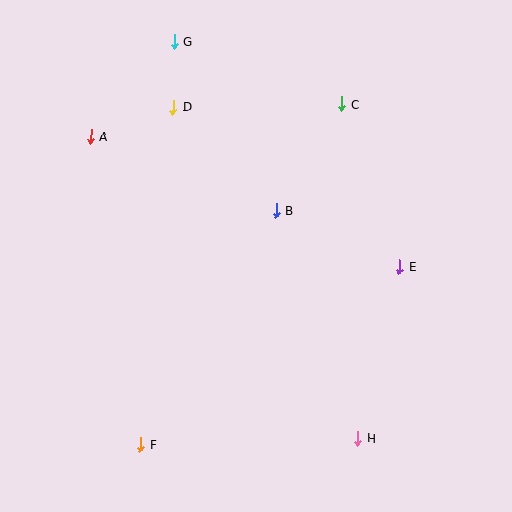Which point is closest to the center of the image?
Point B at (276, 210) is closest to the center.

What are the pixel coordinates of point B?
Point B is at (276, 210).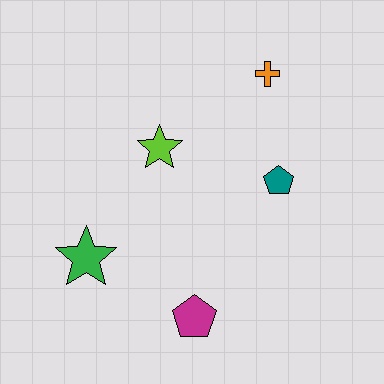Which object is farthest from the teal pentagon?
The green star is farthest from the teal pentagon.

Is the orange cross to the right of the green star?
Yes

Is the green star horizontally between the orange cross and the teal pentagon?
No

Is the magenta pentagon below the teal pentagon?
Yes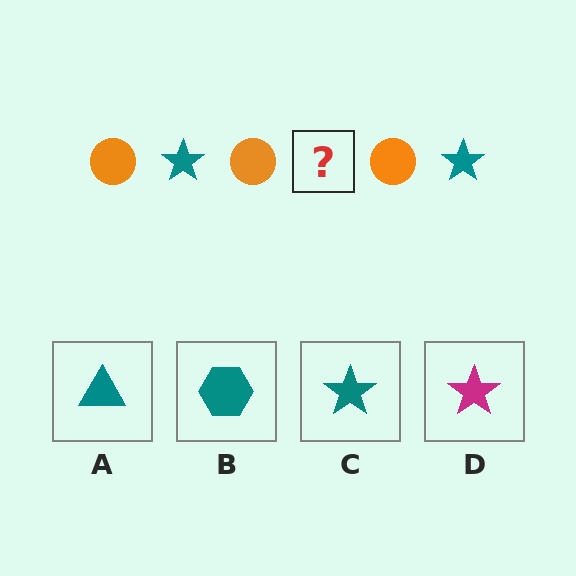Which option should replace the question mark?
Option C.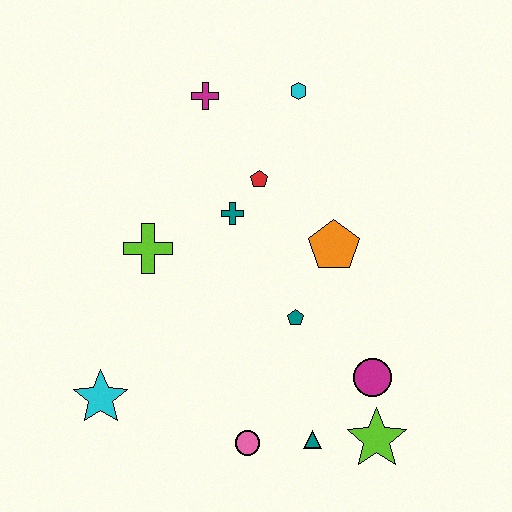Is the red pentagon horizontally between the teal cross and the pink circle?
No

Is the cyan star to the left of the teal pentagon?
Yes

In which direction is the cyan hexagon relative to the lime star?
The cyan hexagon is above the lime star.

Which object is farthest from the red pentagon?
The lime star is farthest from the red pentagon.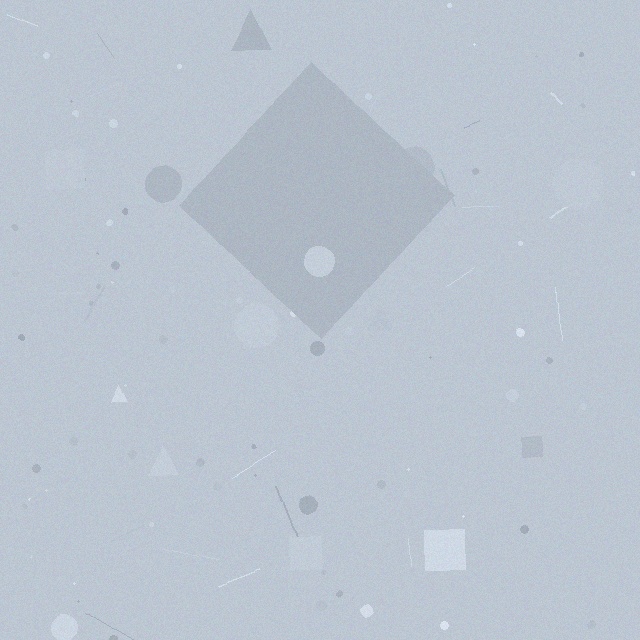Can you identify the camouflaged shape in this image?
The camouflaged shape is a diamond.